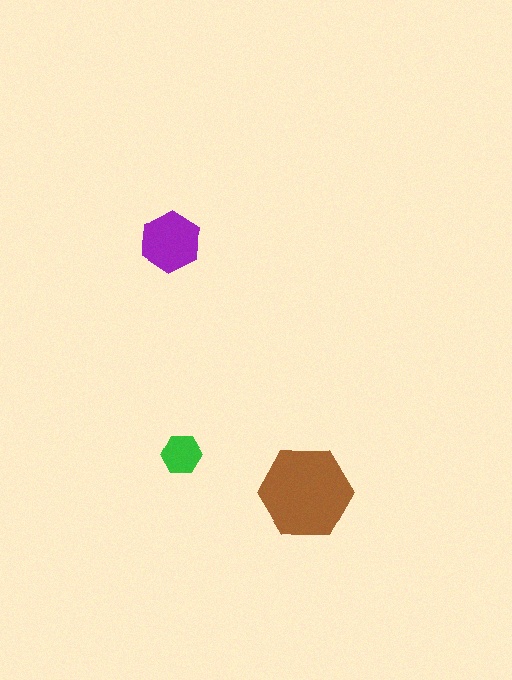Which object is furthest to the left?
The purple hexagon is leftmost.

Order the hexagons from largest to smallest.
the brown one, the purple one, the green one.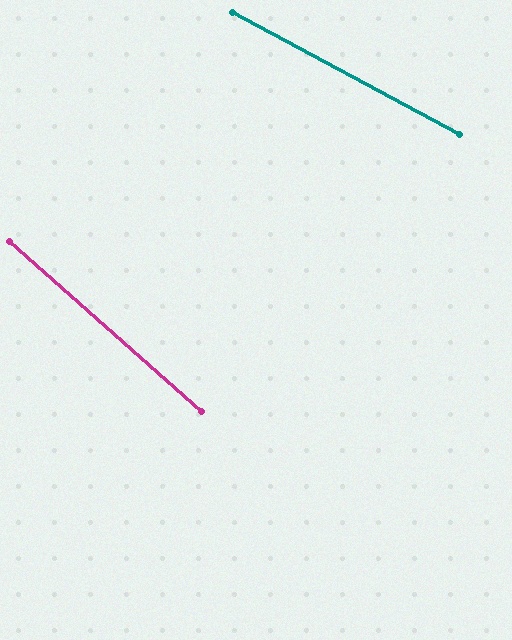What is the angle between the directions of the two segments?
Approximately 13 degrees.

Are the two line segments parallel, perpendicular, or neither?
Neither parallel nor perpendicular — they differ by about 13°.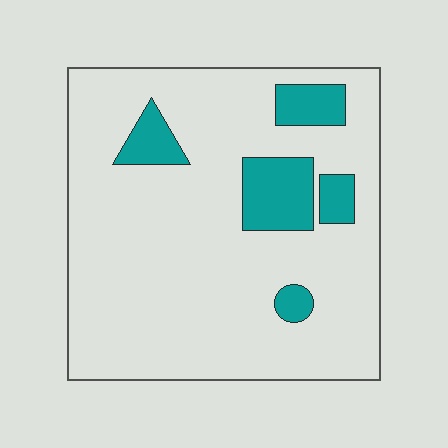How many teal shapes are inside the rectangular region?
5.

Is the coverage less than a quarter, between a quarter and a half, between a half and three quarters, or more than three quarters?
Less than a quarter.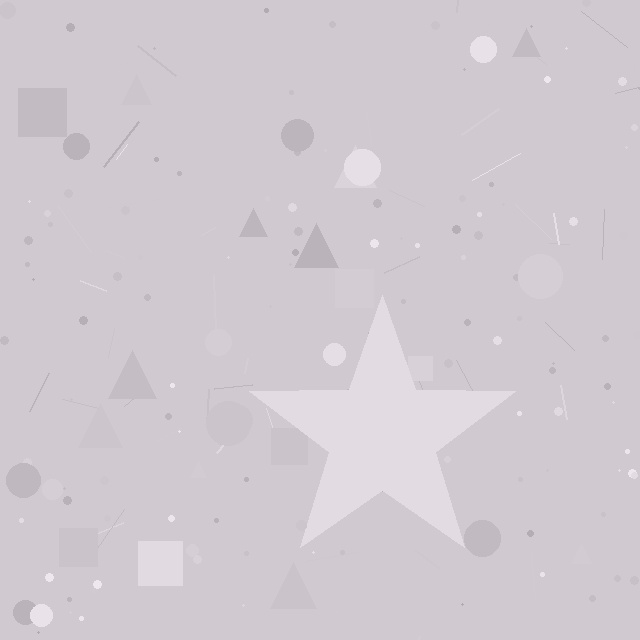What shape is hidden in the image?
A star is hidden in the image.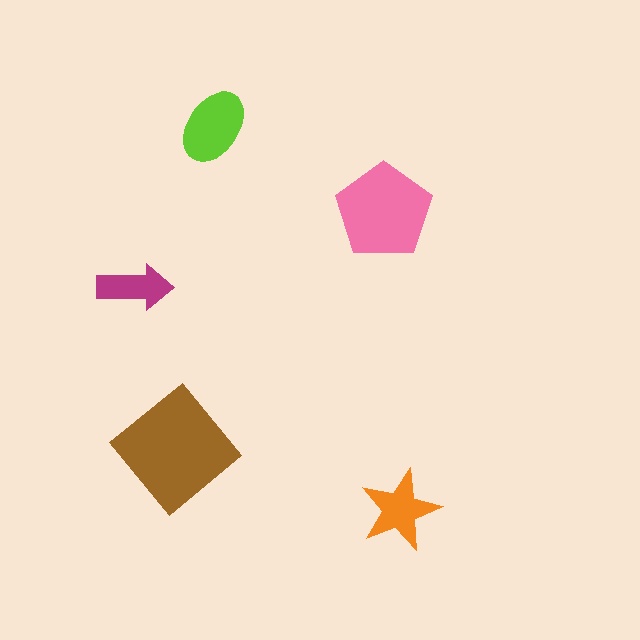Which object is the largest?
The brown diamond.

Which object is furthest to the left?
The magenta arrow is leftmost.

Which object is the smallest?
The magenta arrow.